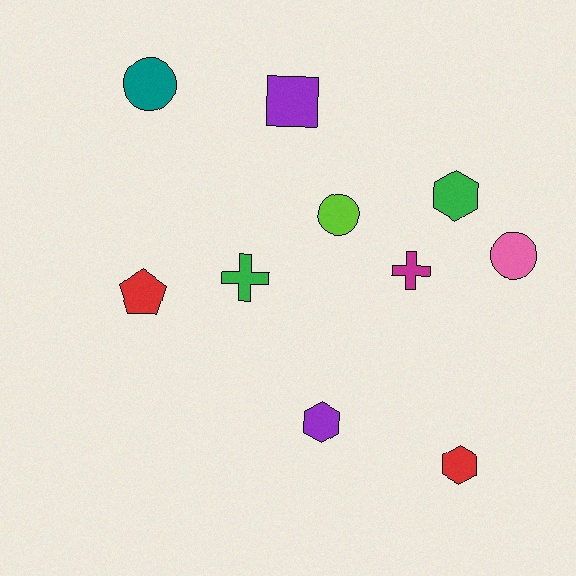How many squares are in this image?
There is 1 square.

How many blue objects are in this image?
There are no blue objects.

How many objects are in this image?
There are 10 objects.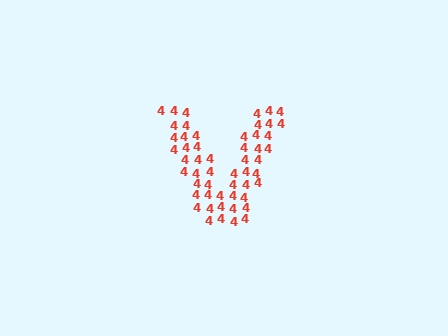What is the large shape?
The large shape is the letter V.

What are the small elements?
The small elements are digit 4's.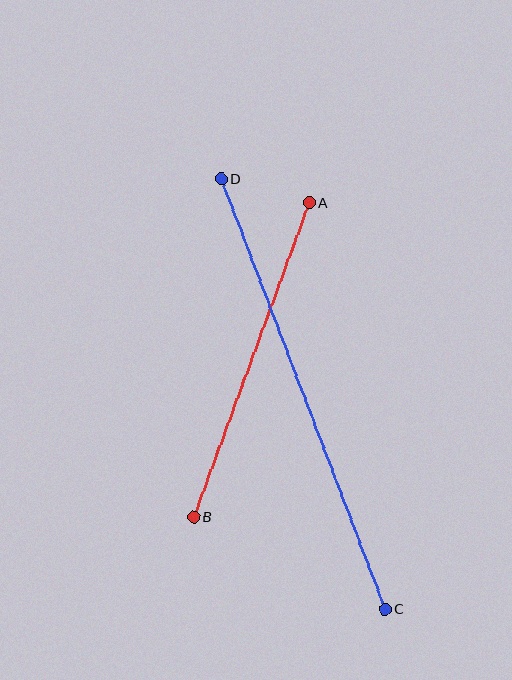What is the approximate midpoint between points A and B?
The midpoint is at approximately (251, 360) pixels.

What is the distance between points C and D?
The distance is approximately 461 pixels.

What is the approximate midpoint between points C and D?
The midpoint is at approximately (303, 394) pixels.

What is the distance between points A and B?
The distance is approximately 335 pixels.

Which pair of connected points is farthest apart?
Points C and D are farthest apart.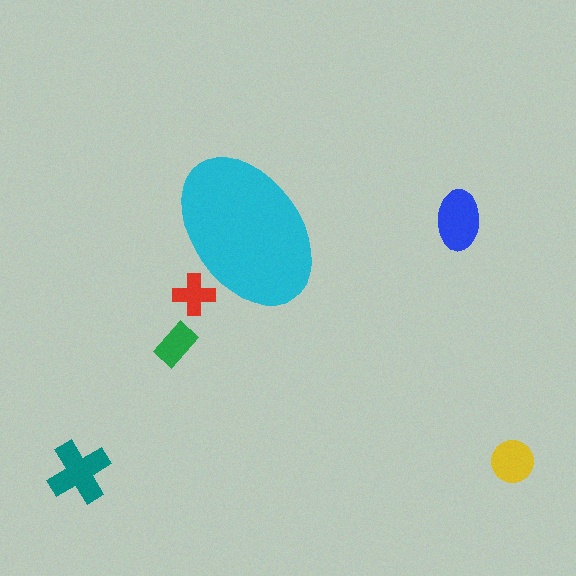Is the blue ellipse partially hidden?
No, the blue ellipse is fully visible.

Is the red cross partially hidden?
Yes, the red cross is partially hidden behind the cyan ellipse.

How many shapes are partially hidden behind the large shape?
1 shape is partially hidden.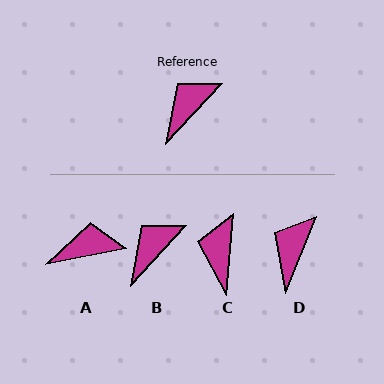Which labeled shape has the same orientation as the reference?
B.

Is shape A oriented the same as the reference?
No, it is off by about 36 degrees.